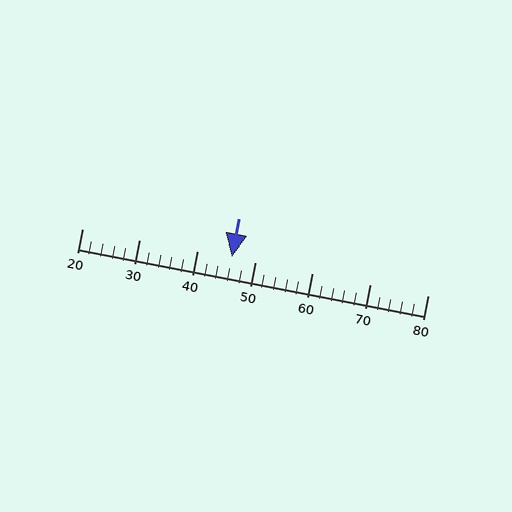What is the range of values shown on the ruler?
The ruler shows values from 20 to 80.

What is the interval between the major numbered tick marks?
The major tick marks are spaced 10 units apart.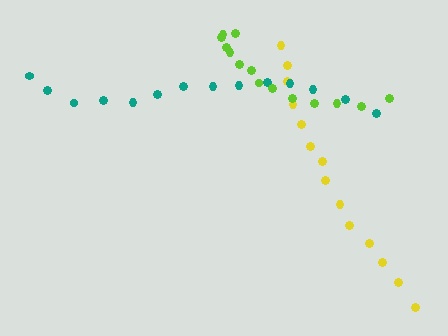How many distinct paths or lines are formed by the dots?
There are 3 distinct paths.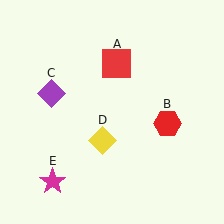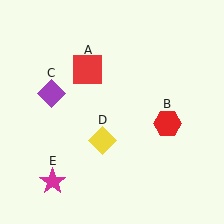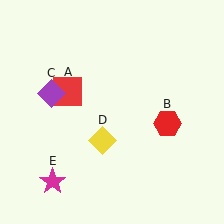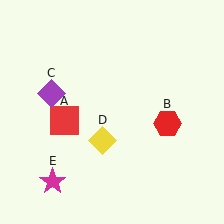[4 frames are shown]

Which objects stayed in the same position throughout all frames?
Red hexagon (object B) and purple diamond (object C) and yellow diamond (object D) and magenta star (object E) remained stationary.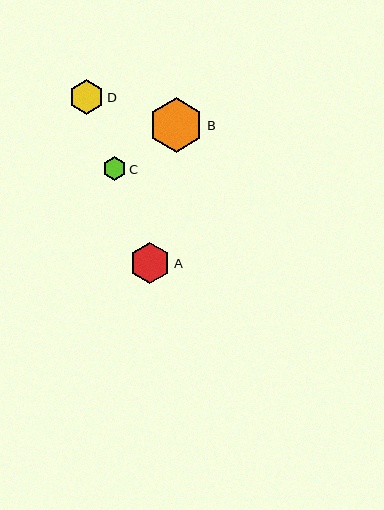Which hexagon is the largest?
Hexagon B is the largest with a size of approximately 55 pixels.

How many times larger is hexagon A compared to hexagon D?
Hexagon A is approximately 1.2 times the size of hexagon D.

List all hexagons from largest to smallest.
From largest to smallest: B, A, D, C.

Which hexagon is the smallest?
Hexagon C is the smallest with a size of approximately 24 pixels.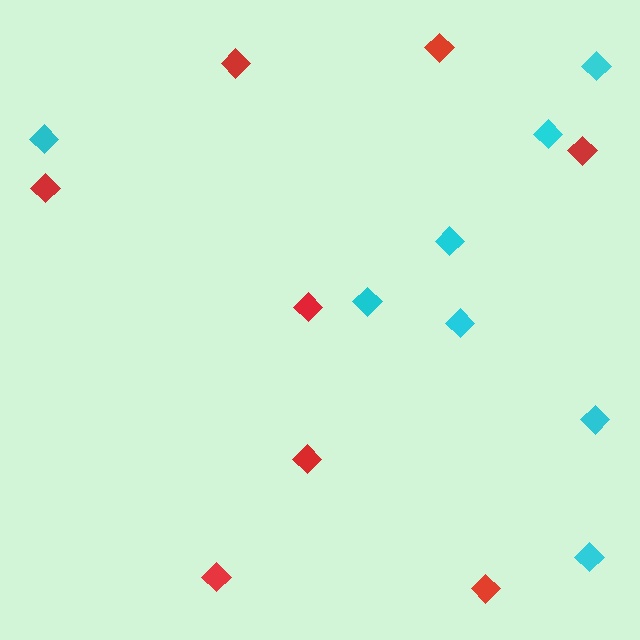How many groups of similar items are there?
There are 2 groups: one group of red diamonds (8) and one group of cyan diamonds (8).